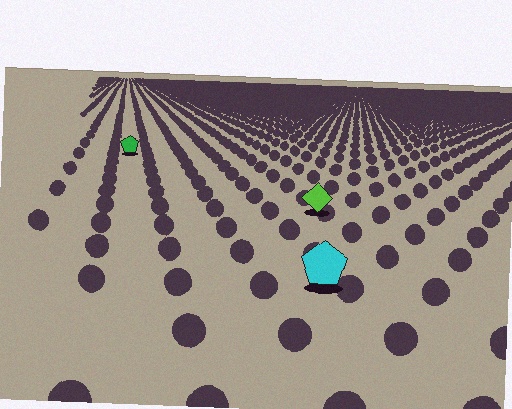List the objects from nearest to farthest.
From nearest to farthest: the cyan pentagon, the lime diamond, the green pentagon.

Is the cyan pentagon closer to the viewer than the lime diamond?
Yes. The cyan pentagon is closer — you can tell from the texture gradient: the ground texture is coarser near it.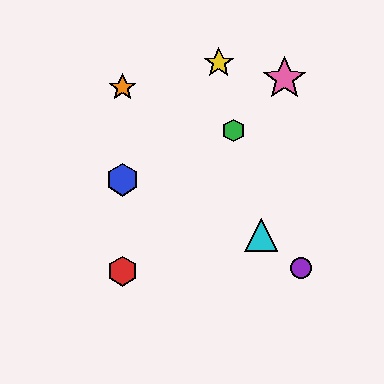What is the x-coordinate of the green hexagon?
The green hexagon is at x≈234.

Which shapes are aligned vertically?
The red hexagon, the blue hexagon, the orange star are aligned vertically.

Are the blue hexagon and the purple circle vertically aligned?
No, the blue hexagon is at x≈122 and the purple circle is at x≈301.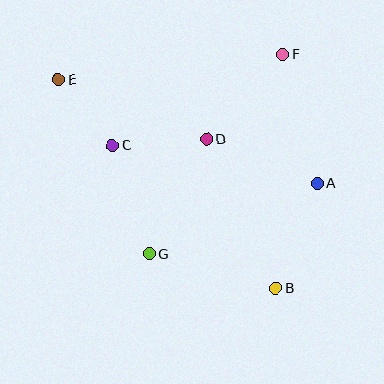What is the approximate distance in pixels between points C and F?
The distance between C and F is approximately 193 pixels.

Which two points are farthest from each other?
Points B and E are farthest from each other.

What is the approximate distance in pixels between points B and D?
The distance between B and D is approximately 164 pixels.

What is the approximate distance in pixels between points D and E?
The distance between D and E is approximately 160 pixels.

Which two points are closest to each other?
Points C and E are closest to each other.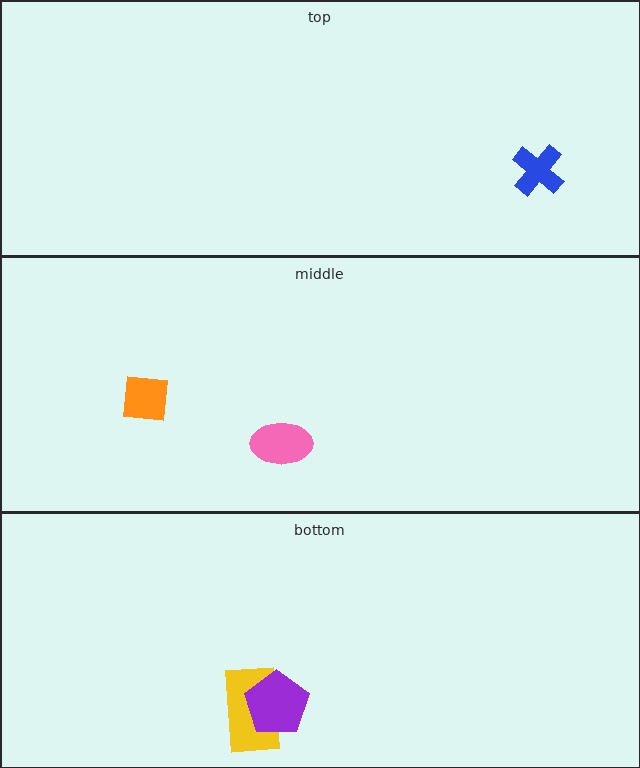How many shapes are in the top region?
1.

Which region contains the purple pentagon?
The bottom region.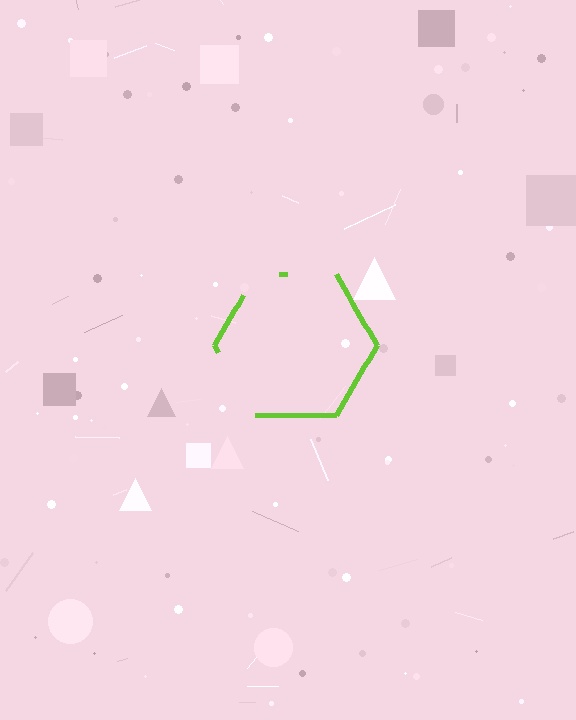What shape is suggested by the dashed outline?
The dashed outline suggests a hexagon.